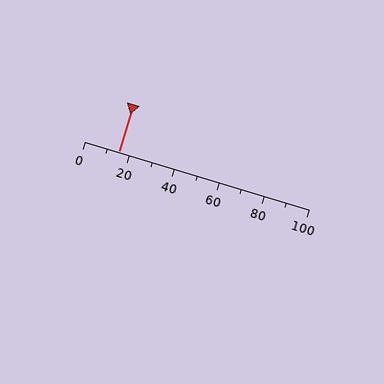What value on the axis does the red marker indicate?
The marker indicates approximately 15.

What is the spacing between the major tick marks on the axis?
The major ticks are spaced 20 apart.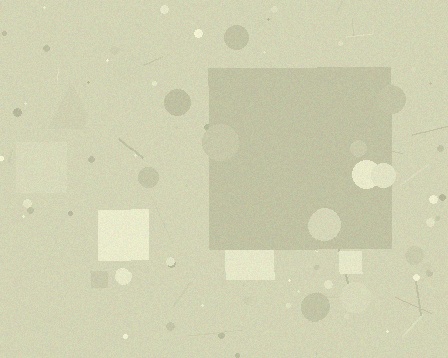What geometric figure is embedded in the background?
A square is embedded in the background.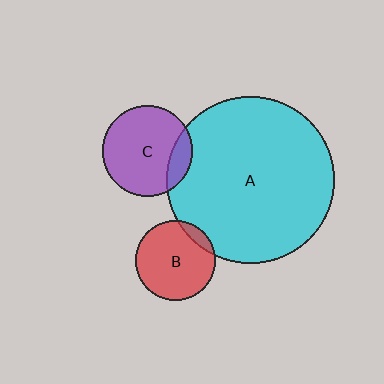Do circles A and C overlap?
Yes.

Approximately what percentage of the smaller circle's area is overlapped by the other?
Approximately 15%.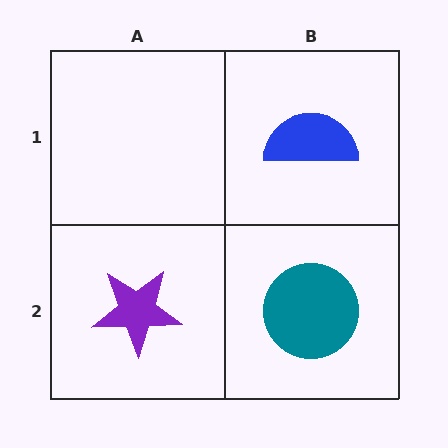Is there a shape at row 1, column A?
No, that cell is empty.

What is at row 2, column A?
A purple star.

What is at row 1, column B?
A blue semicircle.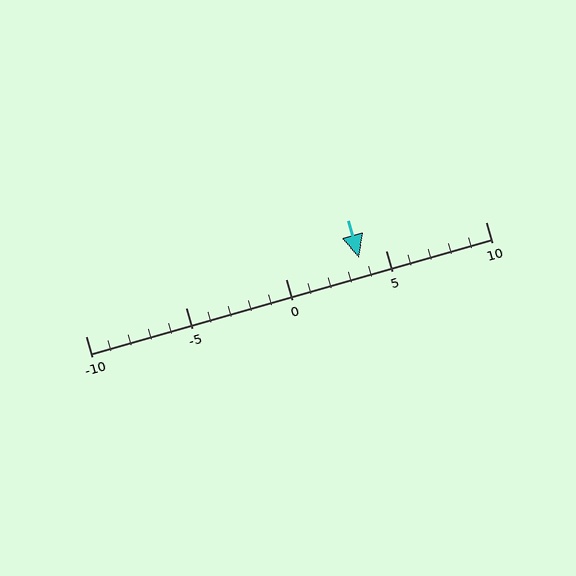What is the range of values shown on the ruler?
The ruler shows values from -10 to 10.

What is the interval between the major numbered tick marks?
The major tick marks are spaced 5 units apart.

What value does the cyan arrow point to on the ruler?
The cyan arrow points to approximately 4.